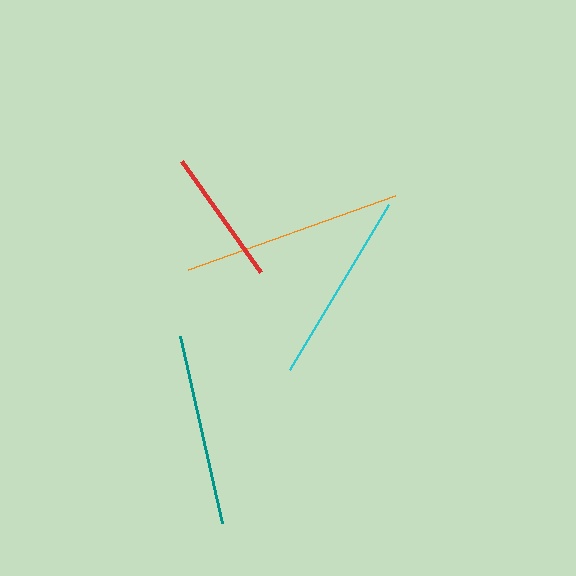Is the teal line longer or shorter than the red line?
The teal line is longer than the red line.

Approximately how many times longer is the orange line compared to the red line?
The orange line is approximately 1.6 times the length of the red line.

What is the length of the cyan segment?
The cyan segment is approximately 193 pixels long.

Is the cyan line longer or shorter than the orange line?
The orange line is longer than the cyan line.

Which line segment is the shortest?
The red line is the shortest at approximately 136 pixels.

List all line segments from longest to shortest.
From longest to shortest: orange, cyan, teal, red.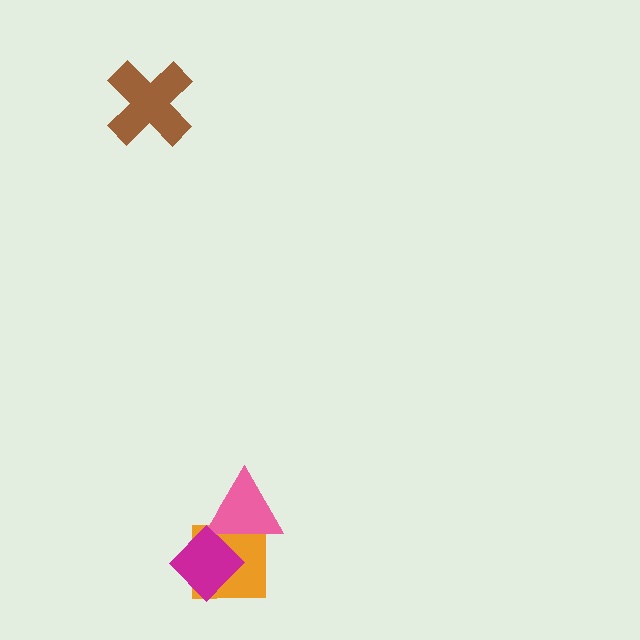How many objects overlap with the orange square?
2 objects overlap with the orange square.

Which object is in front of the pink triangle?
The magenta diamond is in front of the pink triangle.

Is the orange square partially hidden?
Yes, it is partially covered by another shape.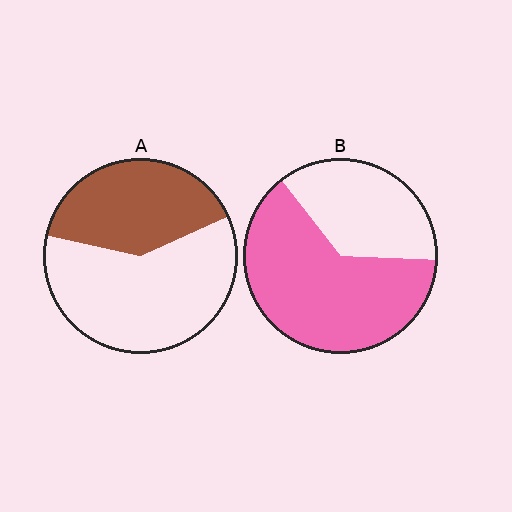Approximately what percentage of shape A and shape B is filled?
A is approximately 40% and B is approximately 65%.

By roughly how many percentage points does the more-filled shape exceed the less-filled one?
By roughly 25 percentage points (B over A).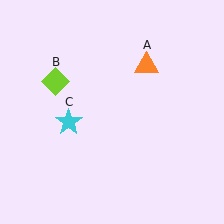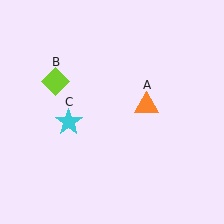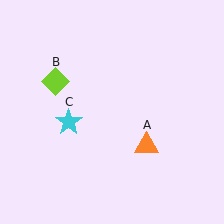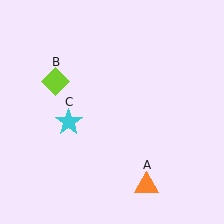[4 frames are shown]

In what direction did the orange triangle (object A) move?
The orange triangle (object A) moved down.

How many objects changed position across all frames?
1 object changed position: orange triangle (object A).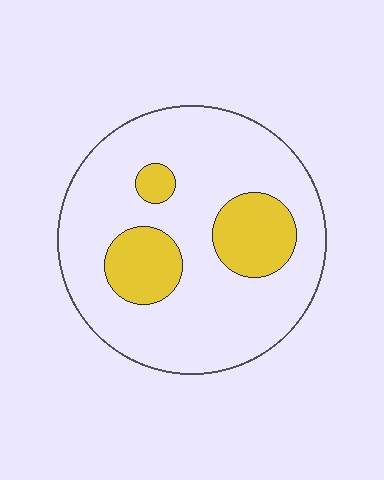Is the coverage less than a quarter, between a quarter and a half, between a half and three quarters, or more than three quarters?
Less than a quarter.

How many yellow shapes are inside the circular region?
3.